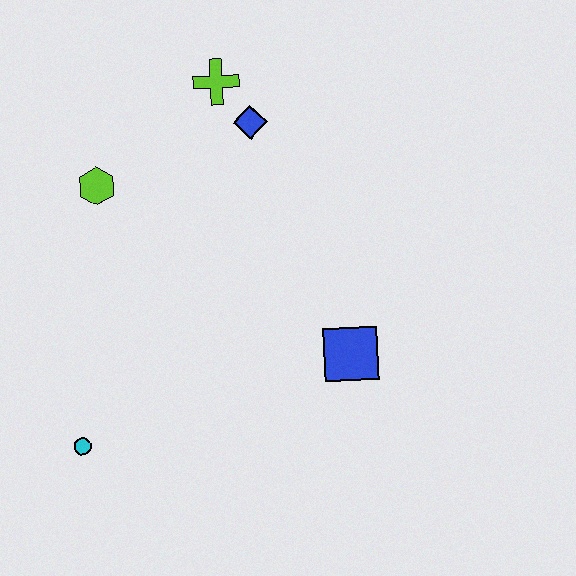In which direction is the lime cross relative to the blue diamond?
The lime cross is above the blue diamond.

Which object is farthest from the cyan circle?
The lime cross is farthest from the cyan circle.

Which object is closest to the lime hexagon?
The lime cross is closest to the lime hexagon.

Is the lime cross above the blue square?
Yes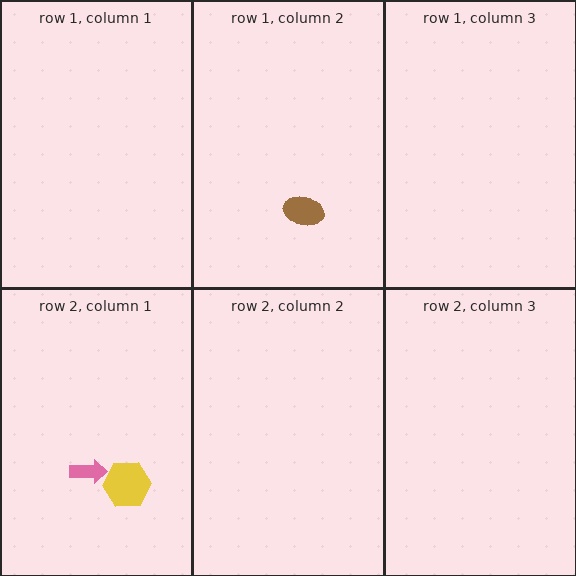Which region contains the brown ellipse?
The row 1, column 2 region.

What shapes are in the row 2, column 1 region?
The yellow hexagon, the pink arrow.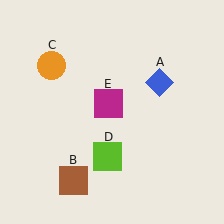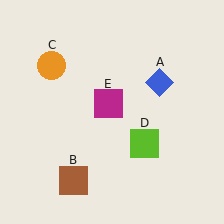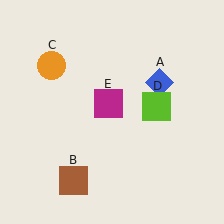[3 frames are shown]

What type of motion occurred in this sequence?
The lime square (object D) rotated counterclockwise around the center of the scene.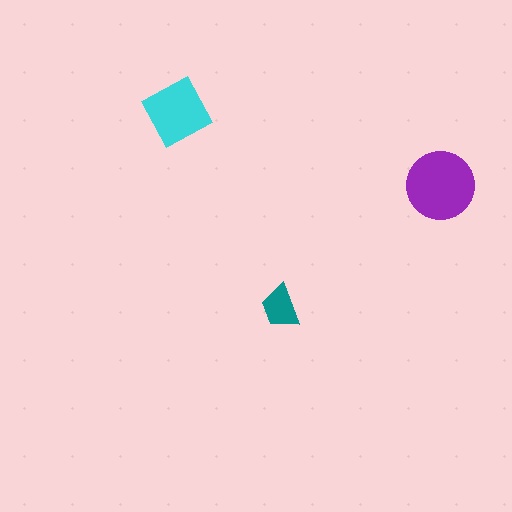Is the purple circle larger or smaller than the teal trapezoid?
Larger.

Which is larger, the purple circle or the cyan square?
The purple circle.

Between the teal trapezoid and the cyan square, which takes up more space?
The cyan square.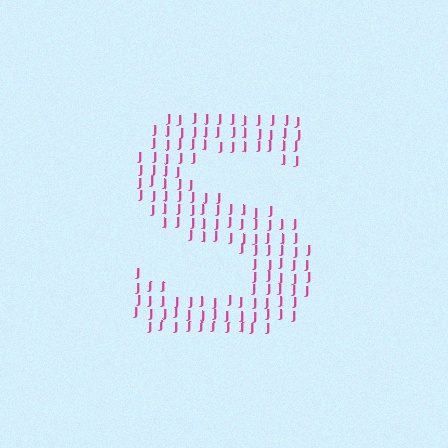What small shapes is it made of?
It is made of small letter J's.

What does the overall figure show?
The overall figure shows the letter S.